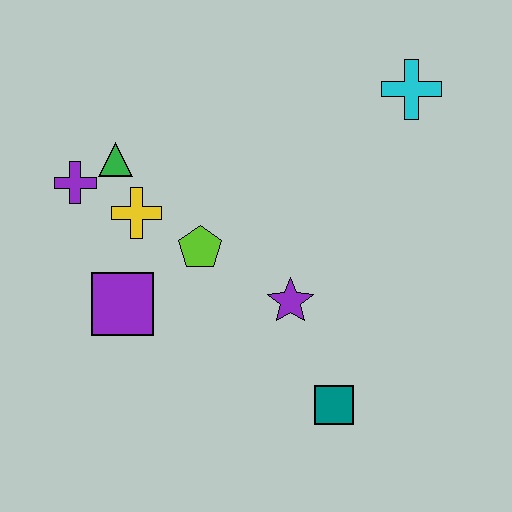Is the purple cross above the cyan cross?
No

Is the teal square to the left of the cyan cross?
Yes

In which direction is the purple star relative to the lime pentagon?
The purple star is to the right of the lime pentagon.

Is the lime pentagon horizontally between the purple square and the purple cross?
No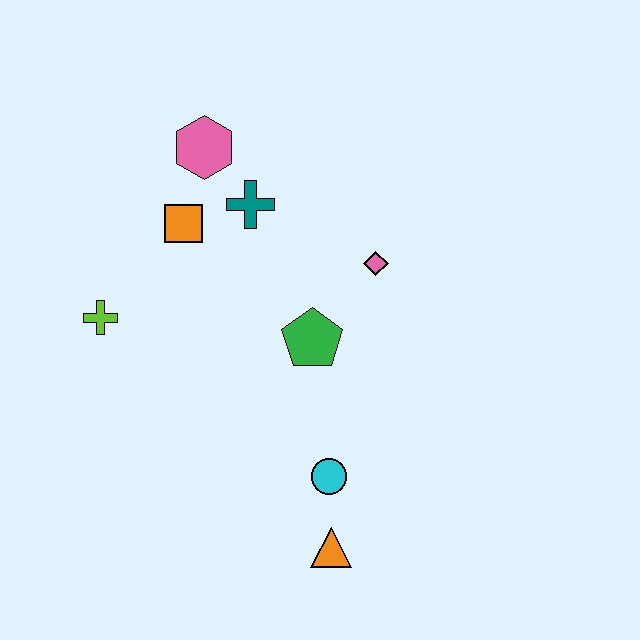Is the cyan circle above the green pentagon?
No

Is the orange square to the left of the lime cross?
No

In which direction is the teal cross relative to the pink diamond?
The teal cross is to the left of the pink diamond.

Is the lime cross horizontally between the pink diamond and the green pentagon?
No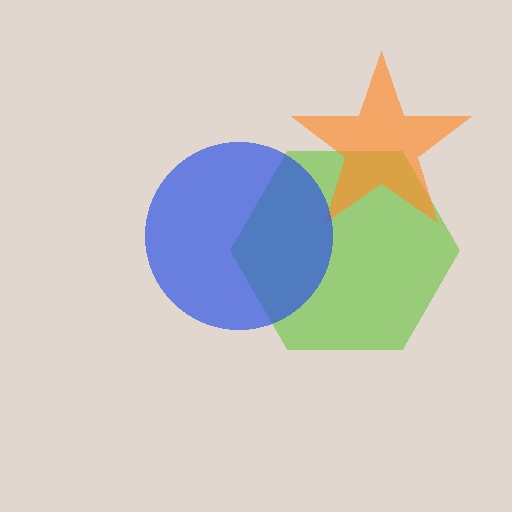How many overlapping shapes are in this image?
There are 3 overlapping shapes in the image.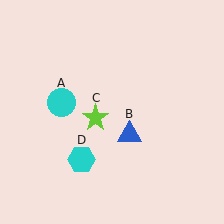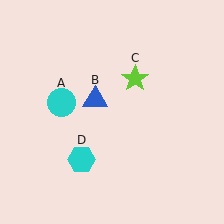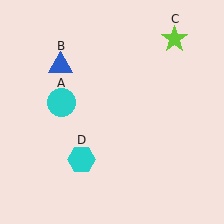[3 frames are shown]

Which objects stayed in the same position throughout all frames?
Cyan circle (object A) and cyan hexagon (object D) remained stationary.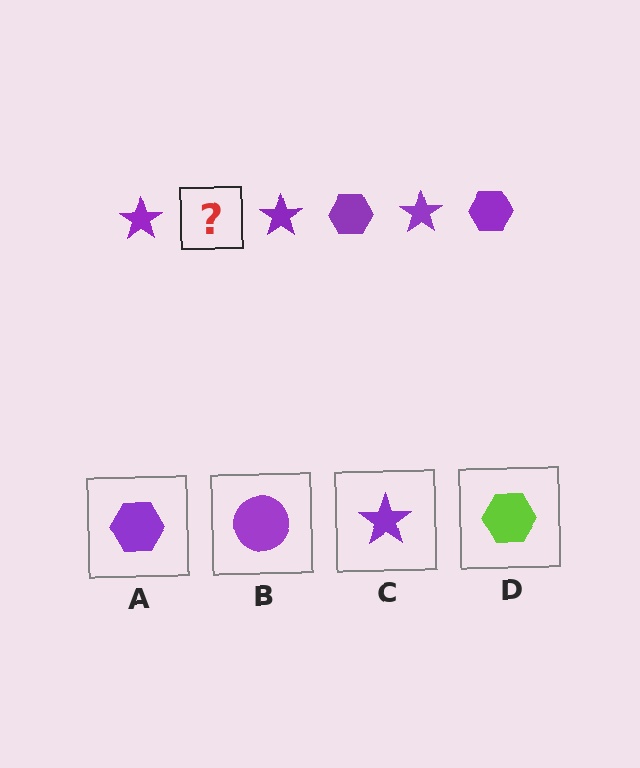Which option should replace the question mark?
Option A.